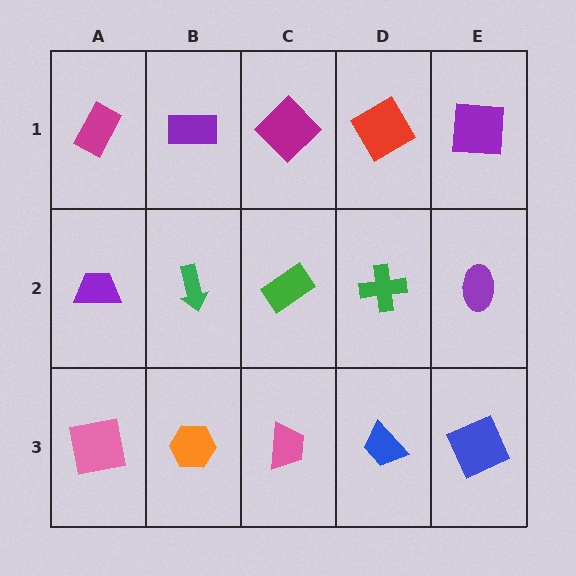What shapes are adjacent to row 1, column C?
A green rectangle (row 2, column C), a purple rectangle (row 1, column B), a red diamond (row 1, column D).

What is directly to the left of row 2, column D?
A green rectangle.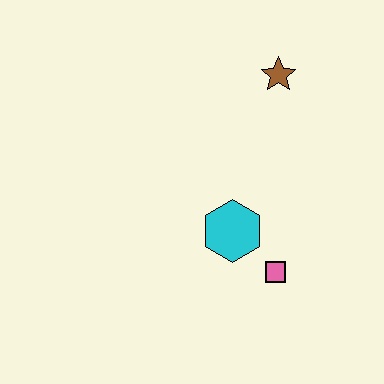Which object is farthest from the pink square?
The brown star is farthest from the pink square.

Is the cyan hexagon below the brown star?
Yes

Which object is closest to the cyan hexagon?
The pink square is closest to the cyan hexagon.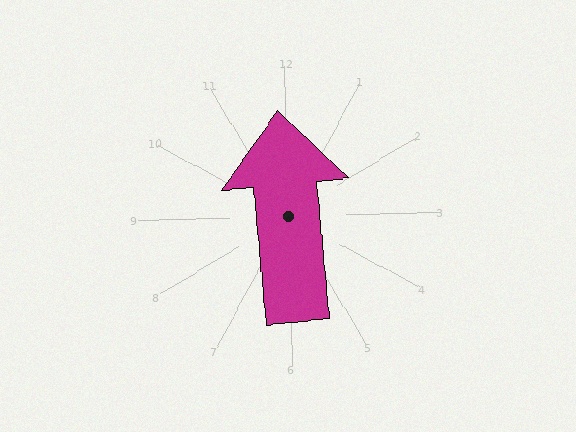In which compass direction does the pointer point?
North.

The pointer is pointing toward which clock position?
Roughly 12 o'clock.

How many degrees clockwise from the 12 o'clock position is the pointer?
Approximately 356 degrees.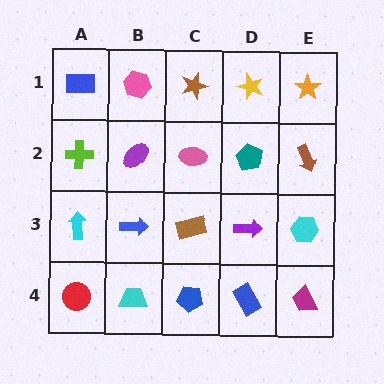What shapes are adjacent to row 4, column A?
A cyan arrow (row 3, column A), a cyan trapezoid (row 4, column B).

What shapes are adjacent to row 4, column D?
A purple arrow (row 3, column D), a blue pentagon (row 4, column C), a magenta trapezoid (row 4, column E).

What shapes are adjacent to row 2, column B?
A pink hexagon (row 1, column B), a blue arrow (row 3, column B), a lime cross (row 2, column A), a pink ellipse (row 2, column C).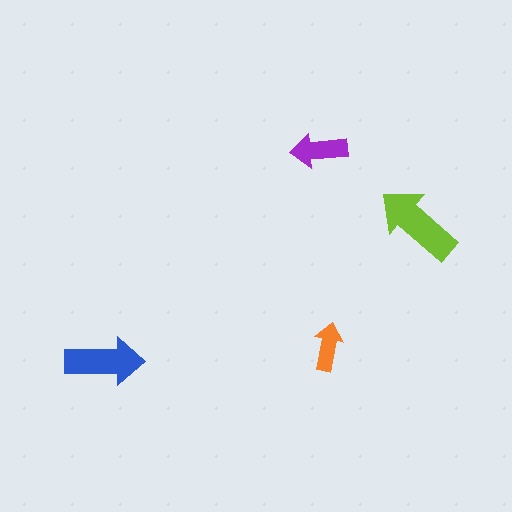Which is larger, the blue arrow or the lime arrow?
The lime one.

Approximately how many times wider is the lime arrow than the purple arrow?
About 1.5 times wider.